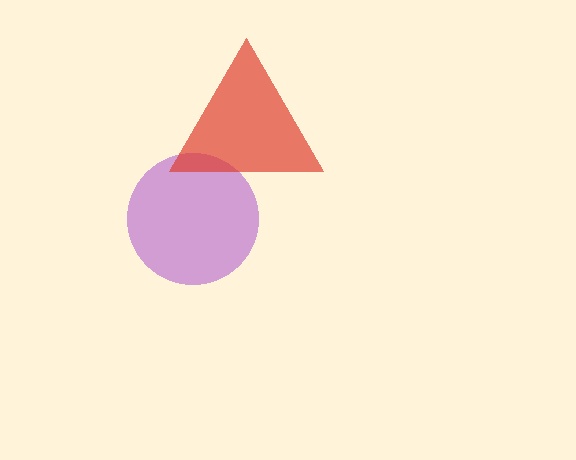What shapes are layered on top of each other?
The layered shapes are: a purple circle, a red triangle.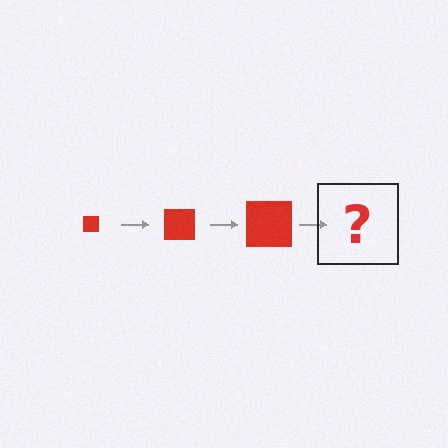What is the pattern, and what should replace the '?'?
The pattern is that the square gets progressively larger each step. The '?' should be a red square, larger than the previous one.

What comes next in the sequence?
The next element should be a red square, larger than the previous one.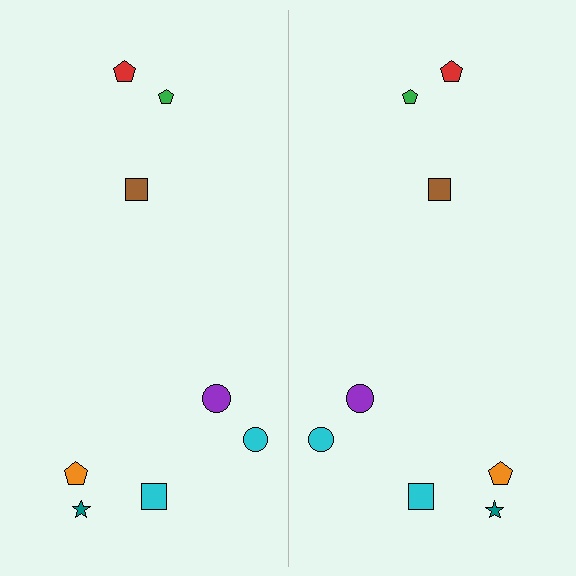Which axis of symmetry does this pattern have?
The pattern has a vertical axis of symmetry running through the center of the image.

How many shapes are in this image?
There are 16 shapes in this image.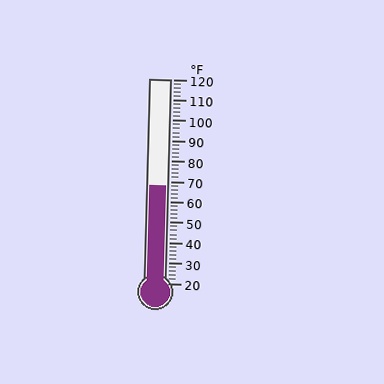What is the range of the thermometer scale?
The thermometer scale ranges from 20°F to 120°F.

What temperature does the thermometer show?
The thermometer shows approximately 68°F.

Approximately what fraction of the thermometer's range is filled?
The thermometer is filled to approximately 50% of its range.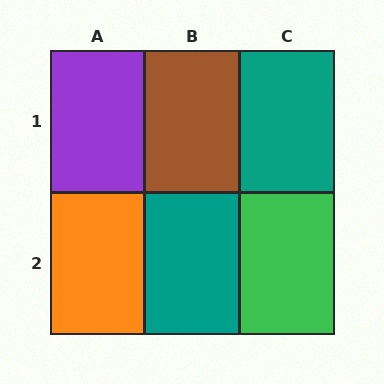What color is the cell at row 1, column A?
Purple.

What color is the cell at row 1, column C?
Teal.